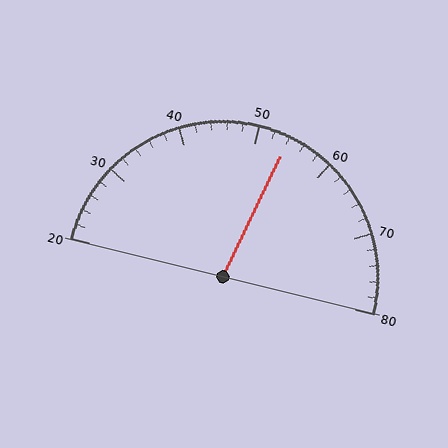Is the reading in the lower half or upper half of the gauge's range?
The reading is in the upper half of the range (20 to 80).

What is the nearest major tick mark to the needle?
The nearest major tick mark is 50.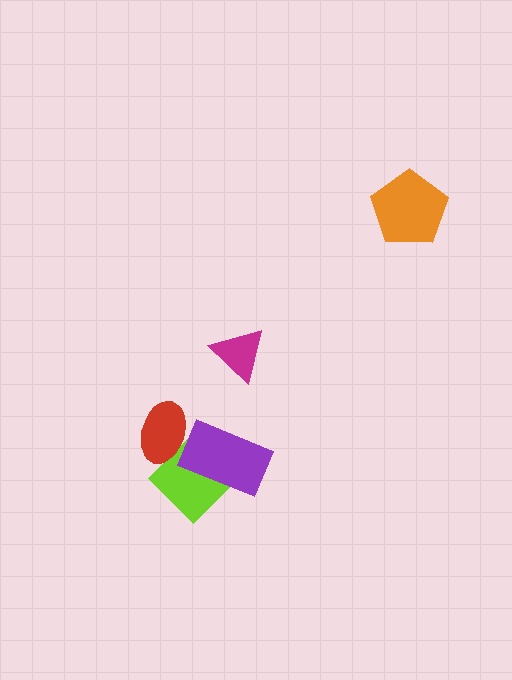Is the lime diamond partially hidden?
Yes, it is partially covered by another shape.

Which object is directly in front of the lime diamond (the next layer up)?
The purple rectangle is directly in front of the lime diamond.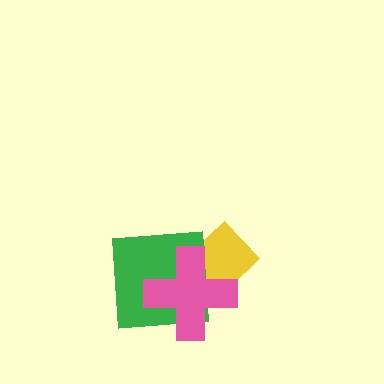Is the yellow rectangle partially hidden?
Yes, it is partially covered by another shape.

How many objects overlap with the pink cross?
2 objects overlap with the pink cross.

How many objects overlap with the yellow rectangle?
2 objects overlap with the yellow rectangle.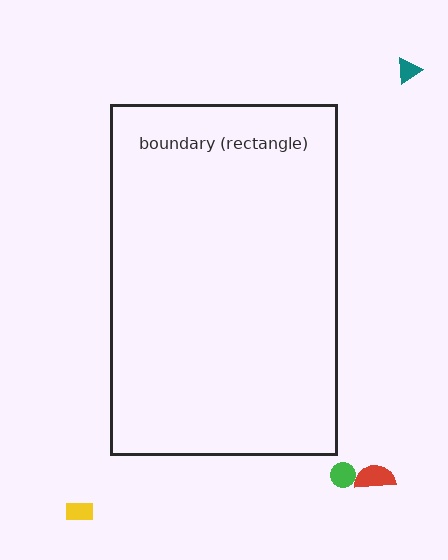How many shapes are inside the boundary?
0 inside, 4 outside.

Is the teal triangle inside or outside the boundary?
Outside.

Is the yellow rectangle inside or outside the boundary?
Outside.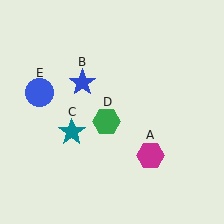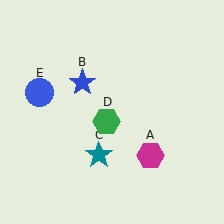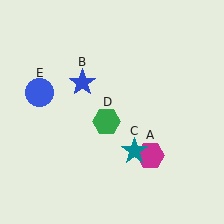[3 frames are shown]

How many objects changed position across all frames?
1 object changed position: teal star (object C).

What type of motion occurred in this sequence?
The teal star (object C) rotated counterclockwise around the center of the scene.